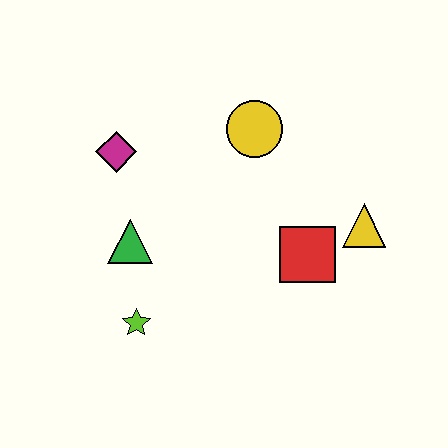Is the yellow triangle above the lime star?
Yes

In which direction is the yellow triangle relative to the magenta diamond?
The yellow triangle is to the right of the magenta diamond.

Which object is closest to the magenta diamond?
The green triangle is closest to the magenta diamond.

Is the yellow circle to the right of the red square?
No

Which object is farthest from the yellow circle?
The lime star is farthest from the yellow circle.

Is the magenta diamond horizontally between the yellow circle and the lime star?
No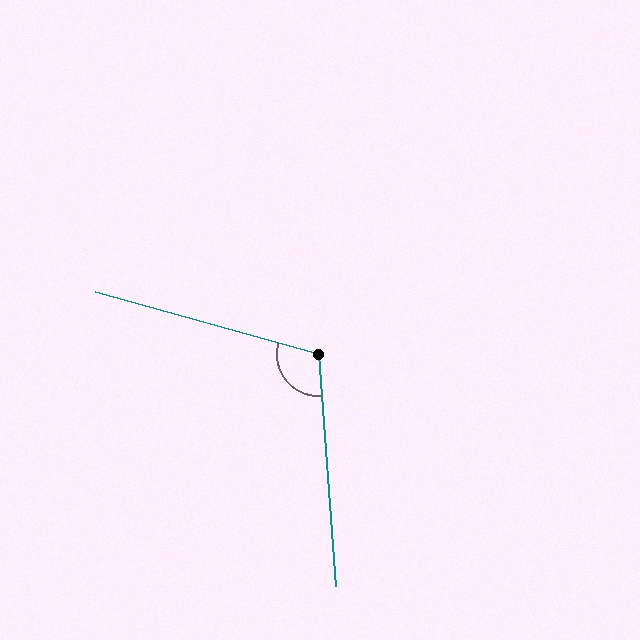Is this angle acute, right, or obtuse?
It is obtuse.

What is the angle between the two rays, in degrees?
Approximately 110 degrees.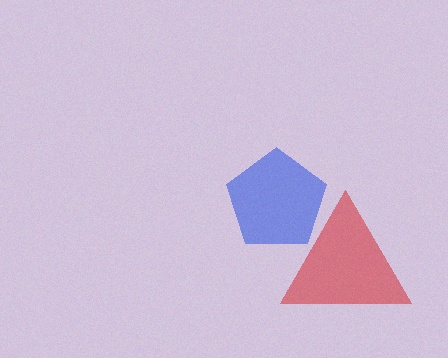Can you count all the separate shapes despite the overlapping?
Yes, there are 2 separate shapes.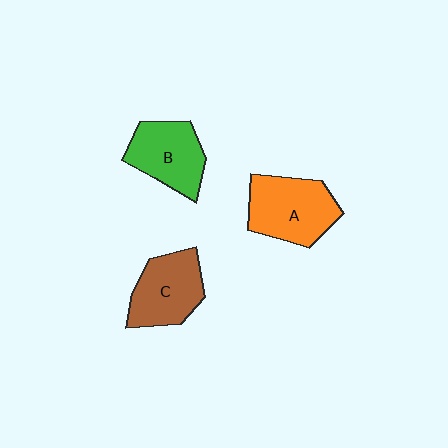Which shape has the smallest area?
Shape B (green).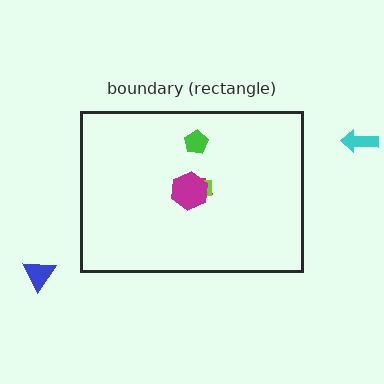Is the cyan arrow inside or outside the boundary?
Outside.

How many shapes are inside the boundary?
4 inside, 2 outside.